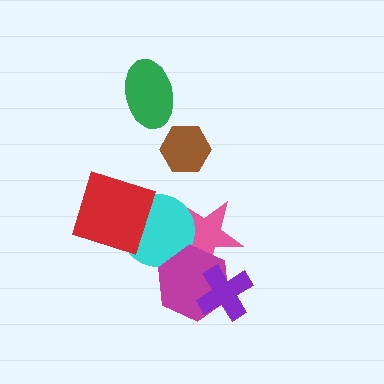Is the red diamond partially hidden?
No, no other shape covers it.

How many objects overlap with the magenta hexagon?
3 objects overlap with the magenta hexagon.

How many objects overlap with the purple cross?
2 objects overlap with the purple cross.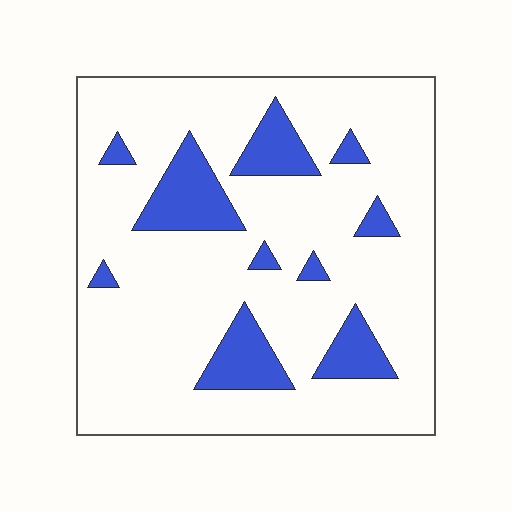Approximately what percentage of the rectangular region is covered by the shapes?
Approximately 15%.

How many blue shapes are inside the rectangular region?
10.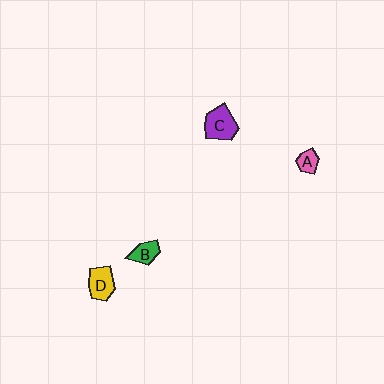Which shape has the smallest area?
Shape A (pink).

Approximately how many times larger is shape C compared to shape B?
Approximately 1.7 times.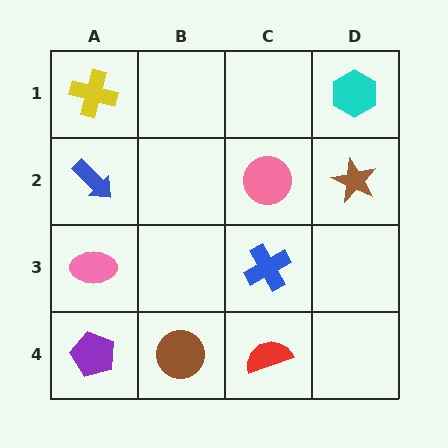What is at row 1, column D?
A cyan hexagon.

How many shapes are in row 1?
2 shapes.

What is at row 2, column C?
A pink circle.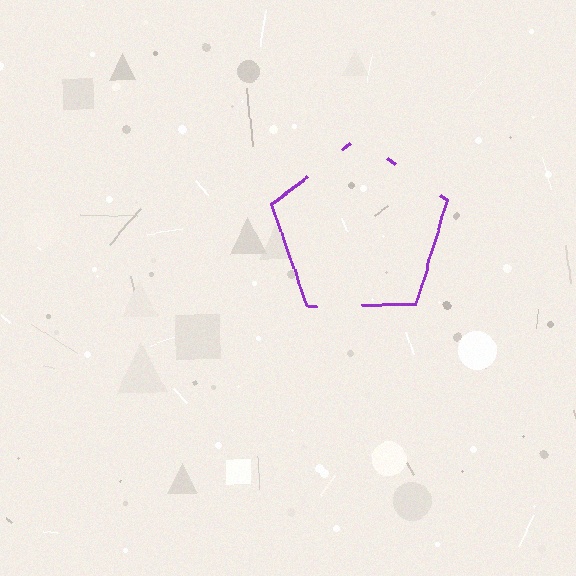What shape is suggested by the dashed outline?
The dashed outline suggests a pentagon.